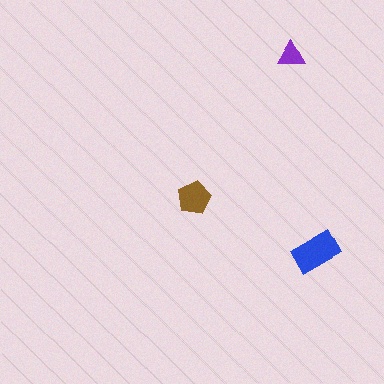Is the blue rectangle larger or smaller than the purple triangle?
Larger.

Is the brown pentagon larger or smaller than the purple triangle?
Larger.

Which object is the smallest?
The purple triangle.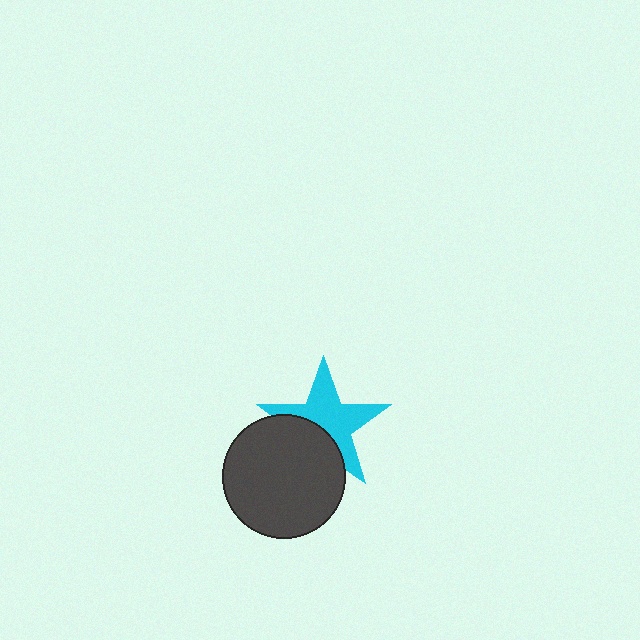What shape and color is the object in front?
The object in front is a dark gray circle.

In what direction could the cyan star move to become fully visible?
The cyan star could move up. That would shift it out from behind the dark gray circle entirely.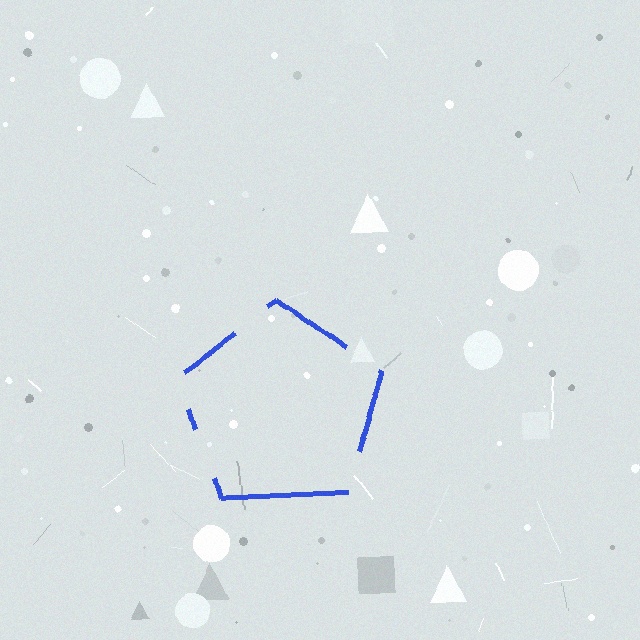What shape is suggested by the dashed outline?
The dashed outline suggests a pentagon.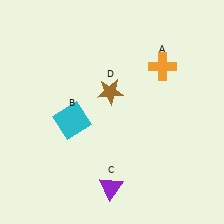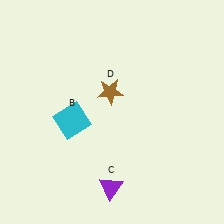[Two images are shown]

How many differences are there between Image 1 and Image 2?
There is 1 difference between the two images.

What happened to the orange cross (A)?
The orange cross (A) was removed in Image 2. It was in the top-right area of Image 1.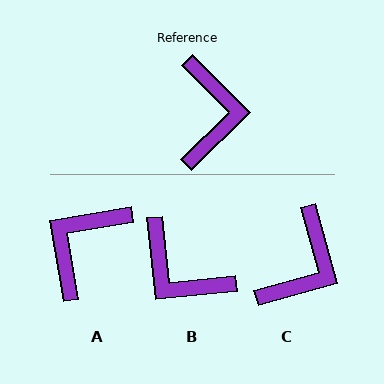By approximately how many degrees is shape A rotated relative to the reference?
Approximately 145 degrees counter-clockwise.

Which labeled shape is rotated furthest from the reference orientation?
A, about 145 degrees away.